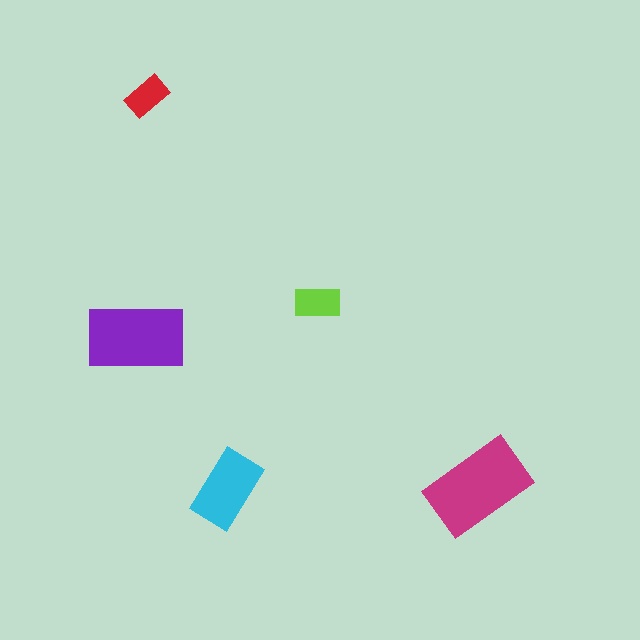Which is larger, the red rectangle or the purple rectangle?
The purple one.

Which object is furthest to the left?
The purple rectangle is leftmost.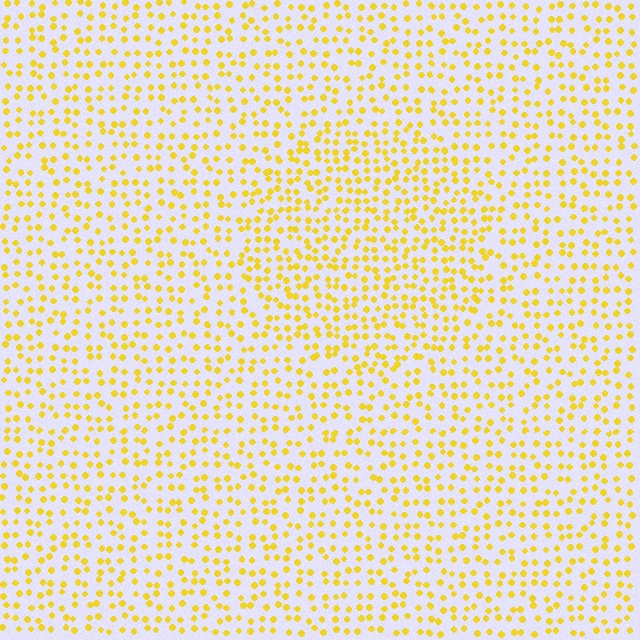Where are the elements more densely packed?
The elements are more densely packed inside the circle boundary.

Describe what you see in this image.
The image contains small yellow elements arranged at two different densities. A circle-shaped region is visible where the elements are more densely packed than the surrounding area.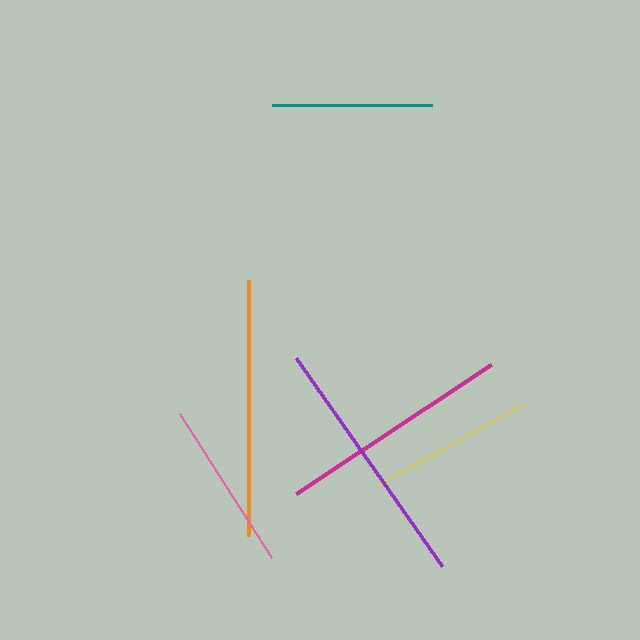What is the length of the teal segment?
The teal segment is approximately 160 pixels long.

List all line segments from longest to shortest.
From longest to shortest: orange, purple, magenta, pink, yellow, teal.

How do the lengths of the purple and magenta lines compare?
The purple and magenta lines are approximately the same length.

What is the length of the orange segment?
The orange segment is approximately 256 pixels long.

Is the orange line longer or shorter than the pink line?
The orange line is longer than the pink line.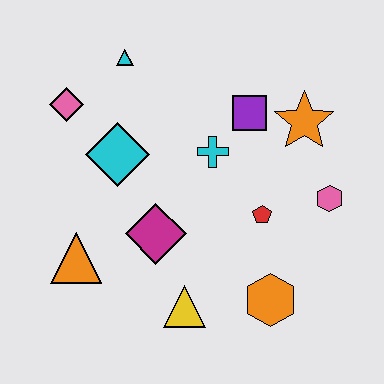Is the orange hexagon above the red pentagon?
No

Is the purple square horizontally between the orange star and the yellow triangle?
Yes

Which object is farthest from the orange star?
The orange triangle is farthest from the orange star.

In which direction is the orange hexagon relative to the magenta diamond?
The orange hexagon is to the right of the magenta diamond.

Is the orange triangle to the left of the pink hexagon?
Yes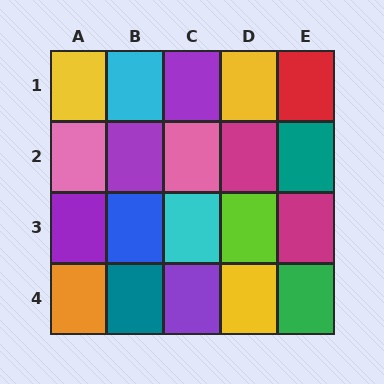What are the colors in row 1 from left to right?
Yellow, cyan, purple, yellow, red.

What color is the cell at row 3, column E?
Magenta.